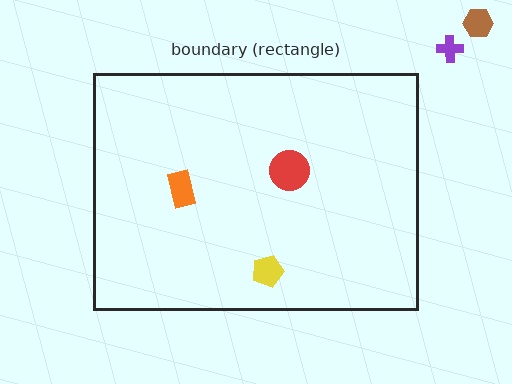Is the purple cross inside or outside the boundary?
Outside.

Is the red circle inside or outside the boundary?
Inside.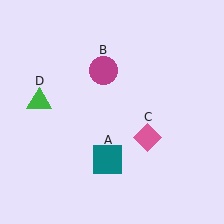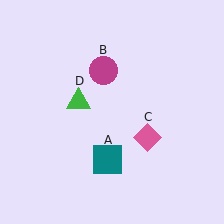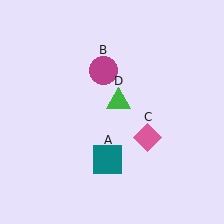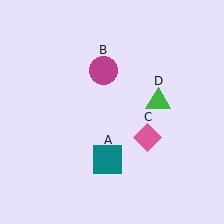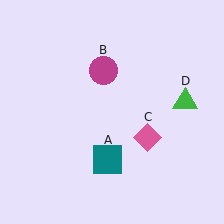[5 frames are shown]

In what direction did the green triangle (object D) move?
The green triangle (object D) moved right.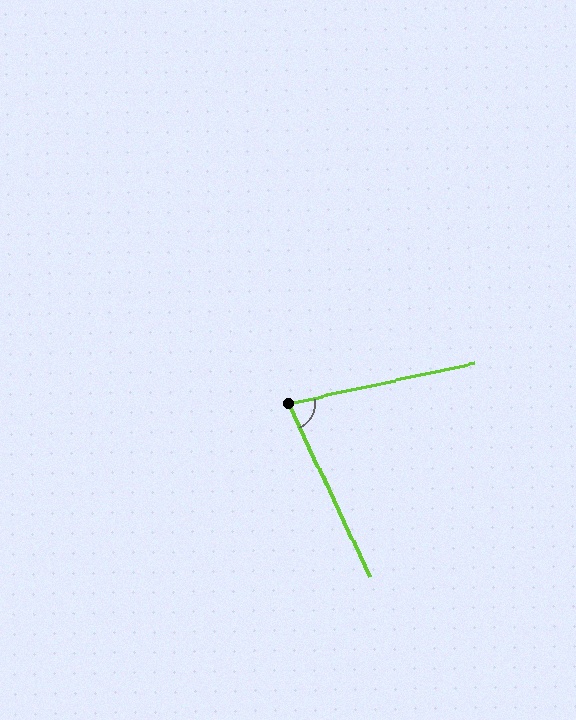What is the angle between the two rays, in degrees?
Approximately 77 degrees.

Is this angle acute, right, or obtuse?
It is acute.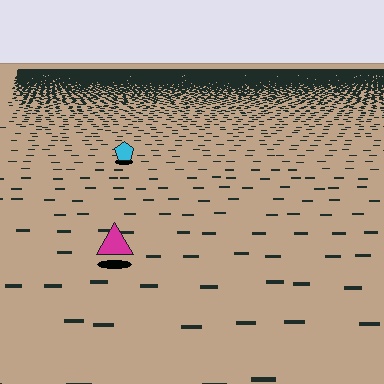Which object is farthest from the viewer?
The cyan pentagon is farthest from the viewer. It appears smaller and the ground texture around it is denser.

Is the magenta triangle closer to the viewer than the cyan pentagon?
Yes. The magenta triangle is closer — you can tell from the texture gradient: the ground texture is coarser near it.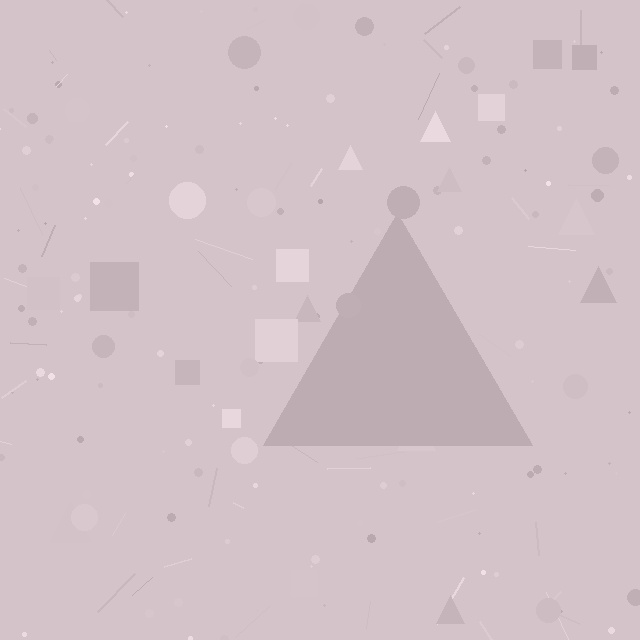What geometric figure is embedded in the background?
A triangle is embedded in the background.